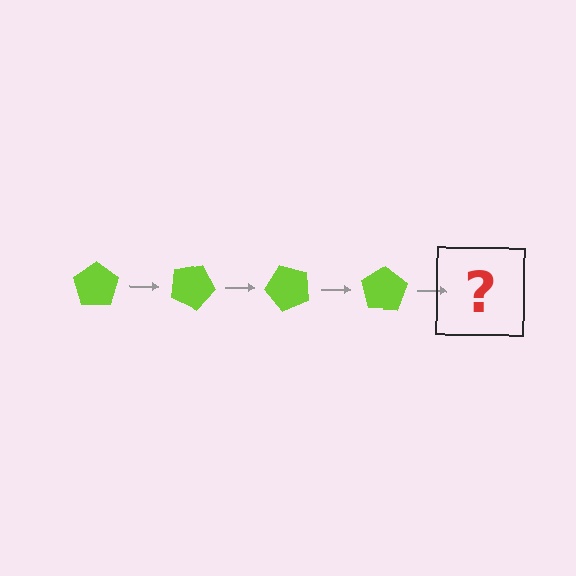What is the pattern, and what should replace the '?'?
The pattern is that the pentagon rotates 25 degrees each step. The '?' should be a lime pentagon rotated 100 degrees.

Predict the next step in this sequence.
The next step is a lime pentagon rotated 100 degrees.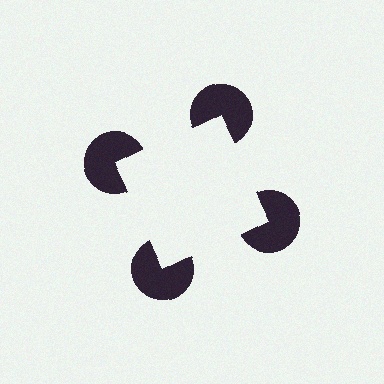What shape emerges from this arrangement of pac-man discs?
An illusory square — its edges are inferred from the aligned wedge cuts in the pac-man discs, not physically drawn.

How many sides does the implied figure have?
4 sides.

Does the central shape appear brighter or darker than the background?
It typically appears slightly brighter than the background, even though no actual brightness change is drawn.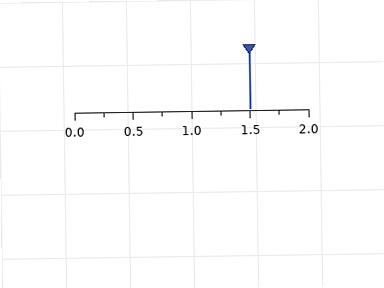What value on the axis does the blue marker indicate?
The marker indicates approximately 1.5.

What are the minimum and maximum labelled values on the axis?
The axis runs from 0.0 to 2.0.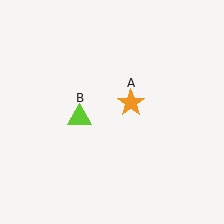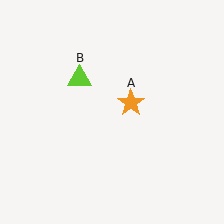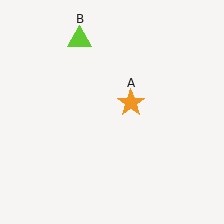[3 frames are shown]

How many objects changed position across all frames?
1 object changed position: lime triangle (object B).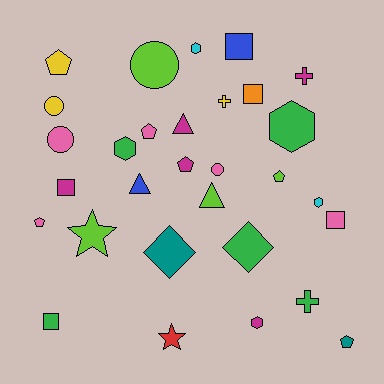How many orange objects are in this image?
There is 1 orange object.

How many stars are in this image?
There are 2 stars.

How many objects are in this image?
There are 30 objects.